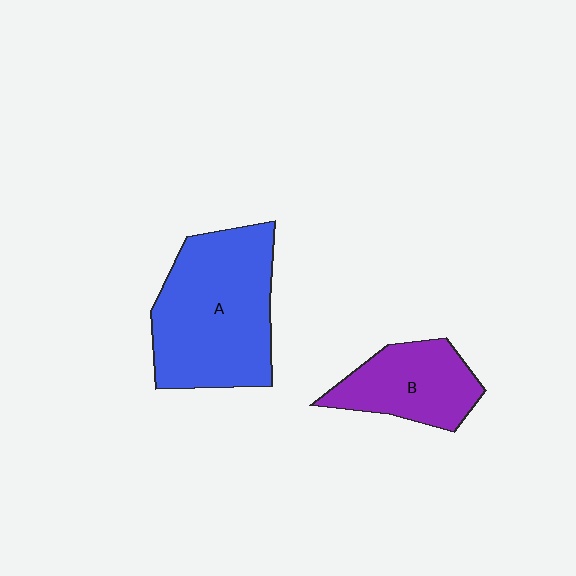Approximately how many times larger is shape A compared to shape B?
Approximately 1.8 times.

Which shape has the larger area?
Shape A (blue).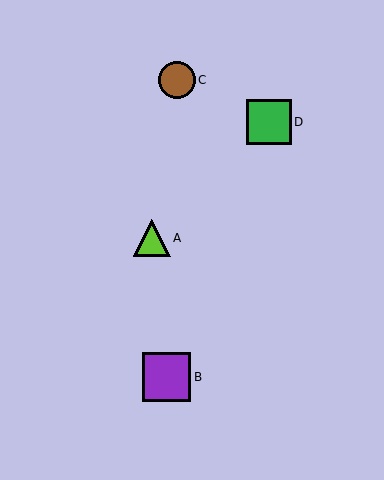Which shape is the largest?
The purple square (labeled B) is the largest.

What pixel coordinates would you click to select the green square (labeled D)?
Click at (269, 122) to select the green square D.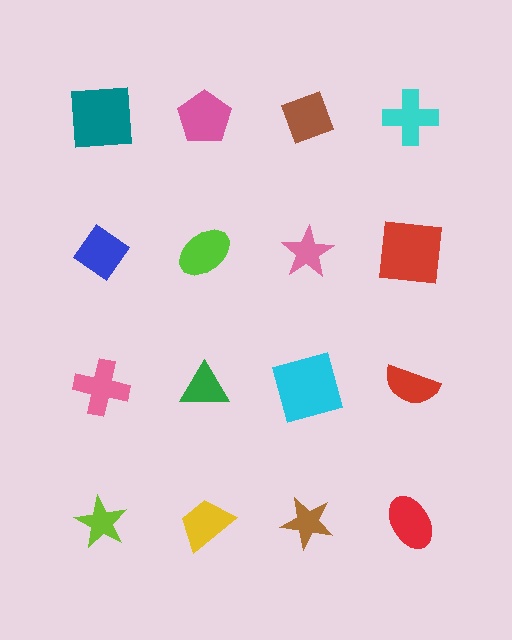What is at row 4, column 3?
A brown star.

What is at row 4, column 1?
A lime star.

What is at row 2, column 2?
A lime ellipse.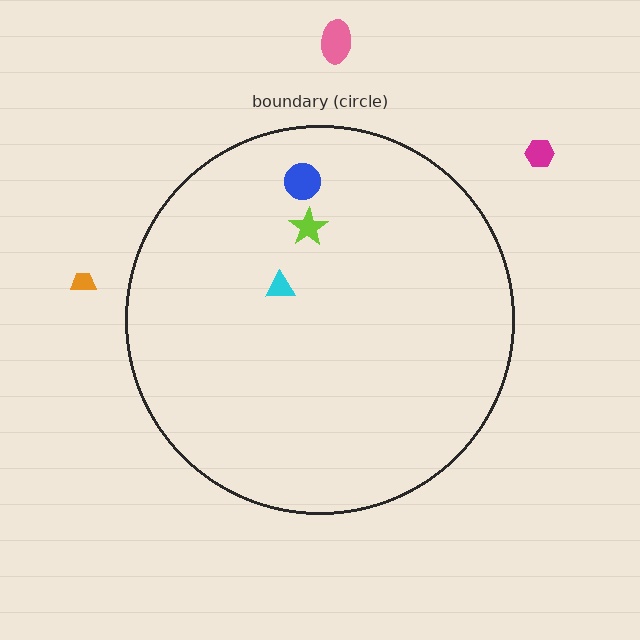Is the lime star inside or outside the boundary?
Inside.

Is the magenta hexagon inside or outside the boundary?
Outside.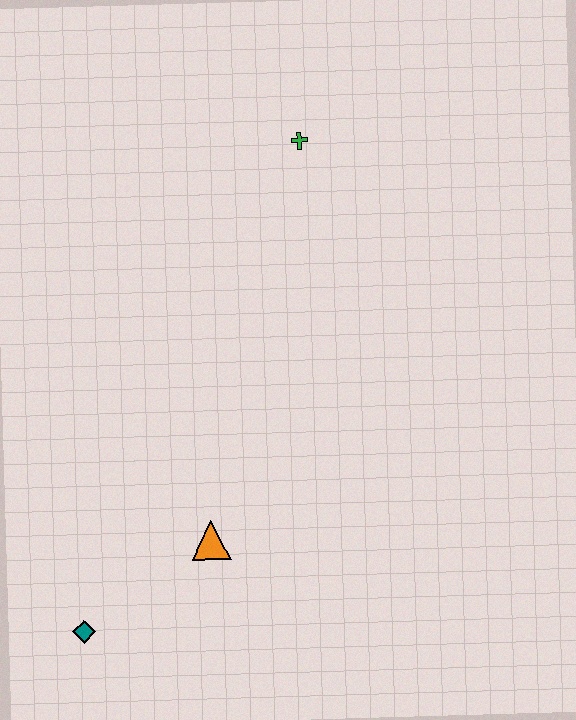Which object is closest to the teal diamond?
The orange triangle is closest to the teal diamond.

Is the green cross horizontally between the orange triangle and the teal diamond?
No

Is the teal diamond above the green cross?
No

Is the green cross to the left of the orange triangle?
No